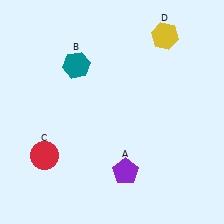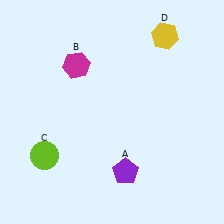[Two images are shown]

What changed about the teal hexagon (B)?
In Image 1, B is teal. In Image 2, it changed to magenta.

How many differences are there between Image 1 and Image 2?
There are 2 differences between the two images.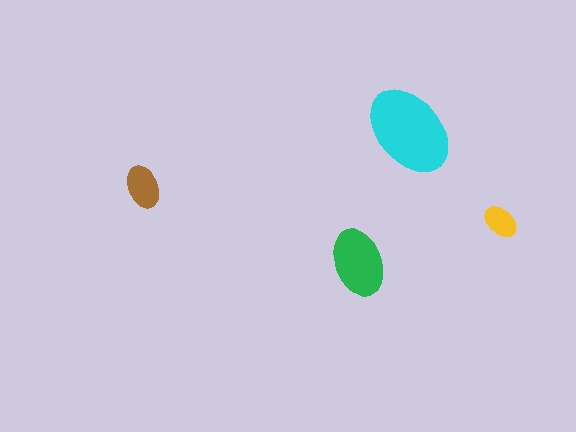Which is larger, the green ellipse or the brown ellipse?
The green one.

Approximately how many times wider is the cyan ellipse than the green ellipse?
About 1.5 times wider.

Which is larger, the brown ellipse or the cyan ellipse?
The cyan one.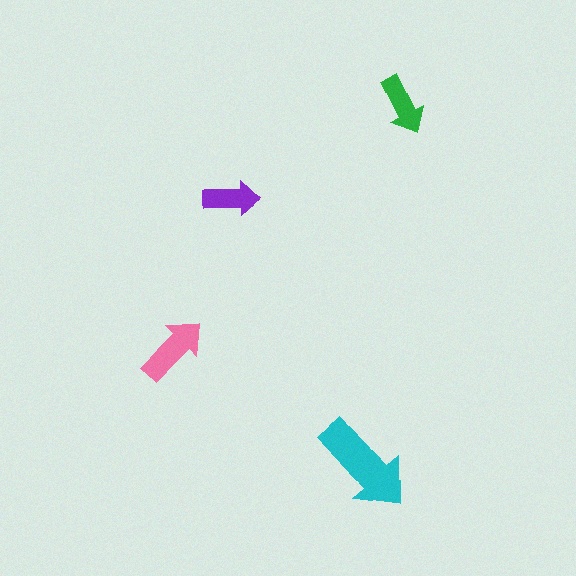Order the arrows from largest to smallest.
the cyan one, the pink one, the green one, the purple one.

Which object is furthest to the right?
The green arrow is rightmost.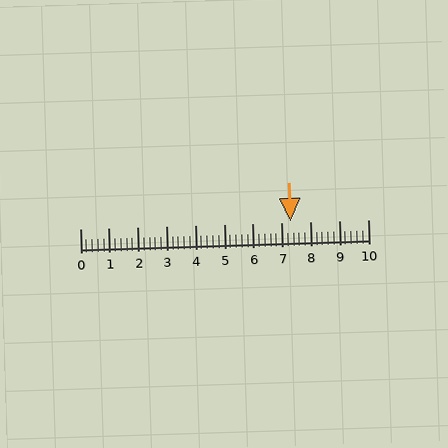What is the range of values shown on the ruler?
The ruler shows values from 0 to 10.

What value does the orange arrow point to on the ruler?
The orange arrow points to approximately 7.3.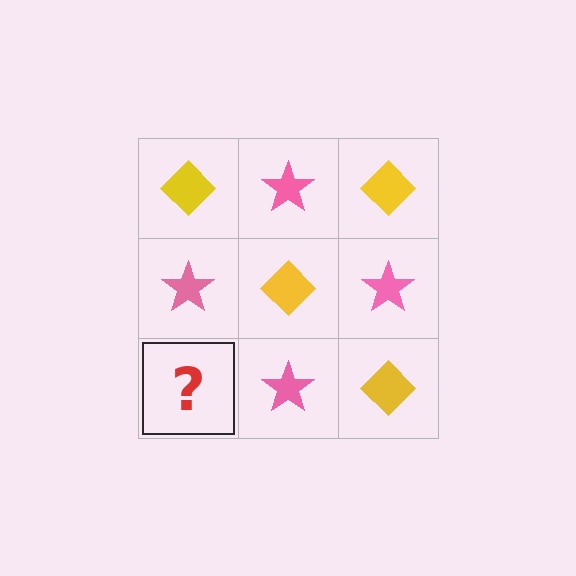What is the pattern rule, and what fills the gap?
The rule is that it alternates yellow diamond and pink star in a checkerboard pattern. The gap should be filled with a yellow diamond.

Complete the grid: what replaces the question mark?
The question mark should be replaced with a yellow diamond.